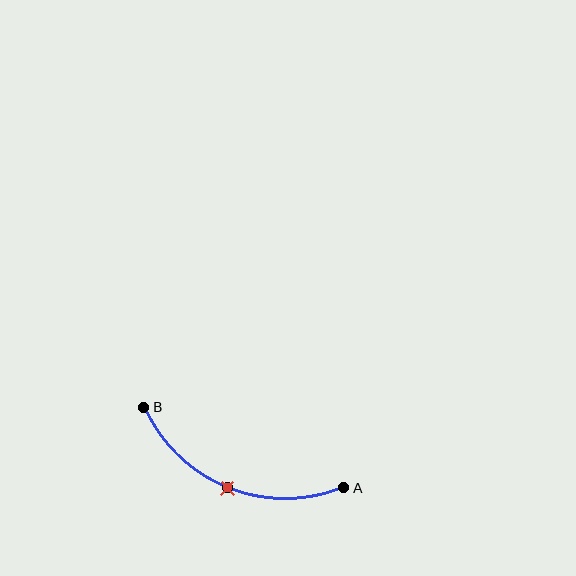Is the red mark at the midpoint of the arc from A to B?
Yes. The red mark lies on the arc at equal arc-length from both A and B — it is the arc midpoint.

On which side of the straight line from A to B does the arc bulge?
The arc bulges below the straight line connecting A and B.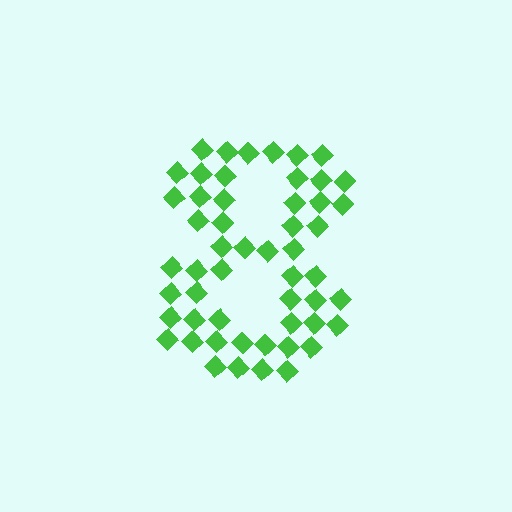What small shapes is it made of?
It is made of small diamonds.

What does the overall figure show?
The overall figure shows the digit 8.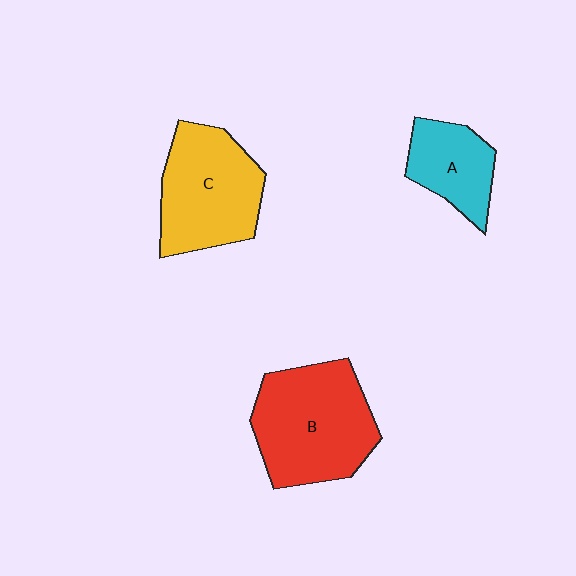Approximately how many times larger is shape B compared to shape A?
Approximately 1.9 times.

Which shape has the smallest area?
Shape A (cyan).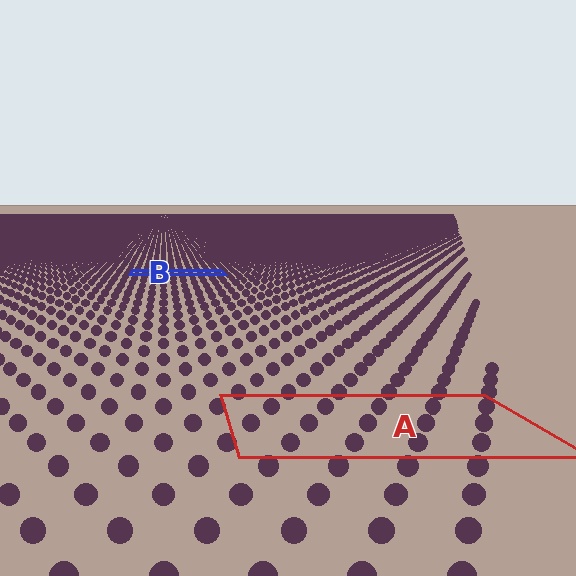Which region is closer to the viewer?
Region A is closer. The texture elements there are larger and more spread out.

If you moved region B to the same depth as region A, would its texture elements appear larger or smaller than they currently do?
They would appear larger. At a closer depth, the same texture elements are projected at a bigger on-screen size.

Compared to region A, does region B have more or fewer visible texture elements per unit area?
Region B has more texture elements per unit area — they are packed more densely because it is farther away.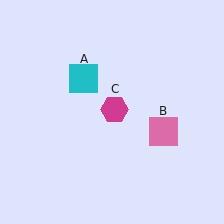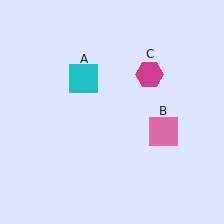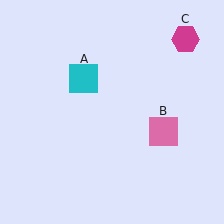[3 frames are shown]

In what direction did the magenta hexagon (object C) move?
The magenta hexagon (object C) moved up and to the right.